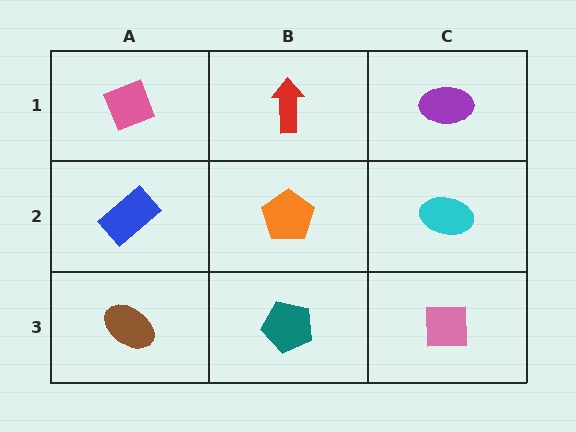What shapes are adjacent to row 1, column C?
A cyan ellipse (row 2, column C), a red arrow (row 1, column B).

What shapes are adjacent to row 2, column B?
A red arrow (row 1, column B), a teal pentagon (row 3, column B), a blue rectangle (row 2, column A), a cyan ellipse (row 2, column C).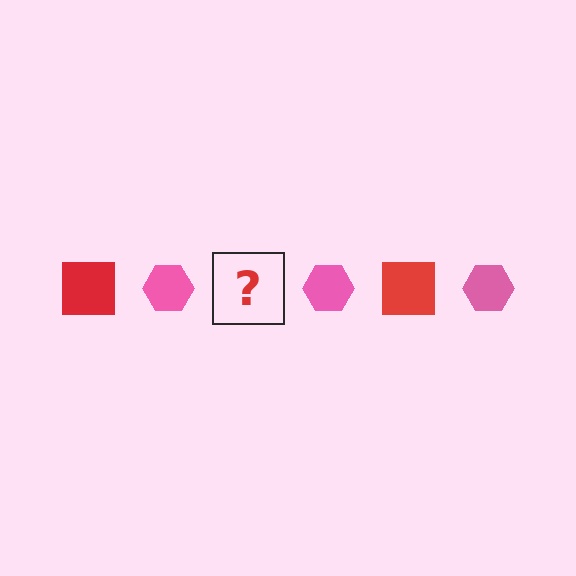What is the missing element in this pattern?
The missing element is a red square.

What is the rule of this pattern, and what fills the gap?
The rule is that the pattern alternates between red square and pink hexagon. The gap should be filled with a red square.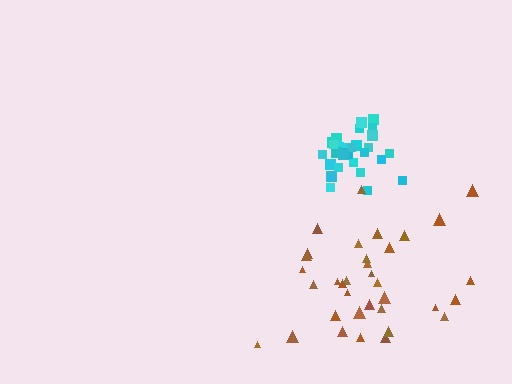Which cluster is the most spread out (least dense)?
Brown.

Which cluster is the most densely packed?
Cyan.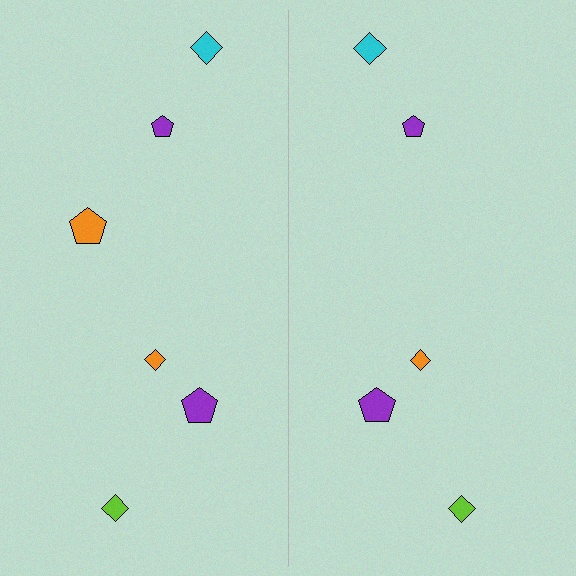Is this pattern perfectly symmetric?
No, the pattern is not perfectly symmetric. A orange pentagon is missing from the right side.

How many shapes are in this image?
There are 11 shapes in this image.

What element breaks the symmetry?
A orange pentagon is missing from the right side.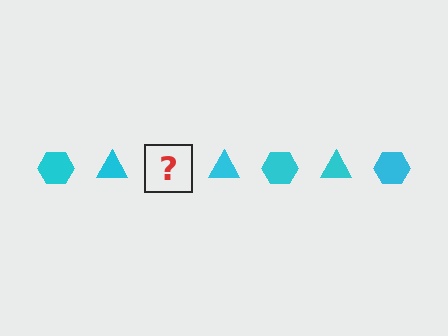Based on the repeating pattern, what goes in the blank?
The blank should be a cyan hexagon.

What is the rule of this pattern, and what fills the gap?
The rule is that the pattern cycles through hexagon, triangle shapes in cyan. The gap should be filled with a cyan hexagon.